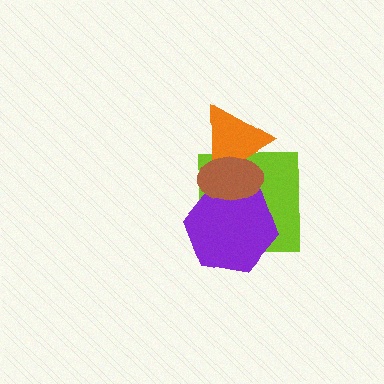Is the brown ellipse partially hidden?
No, no other shape covers it.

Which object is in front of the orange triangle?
The brown ellipse is in front of the orange triangle.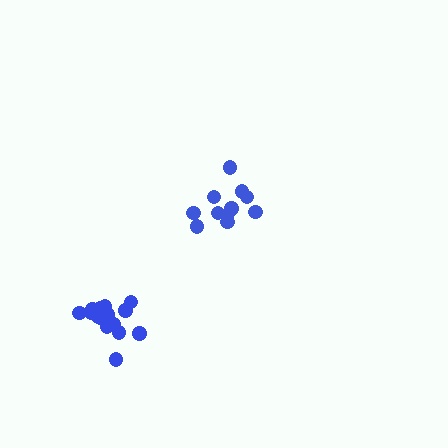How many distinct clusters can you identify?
There are 2 distinct clusters.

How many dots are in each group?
Group 1: 11 dots, Group 2: 16 dots (27 total).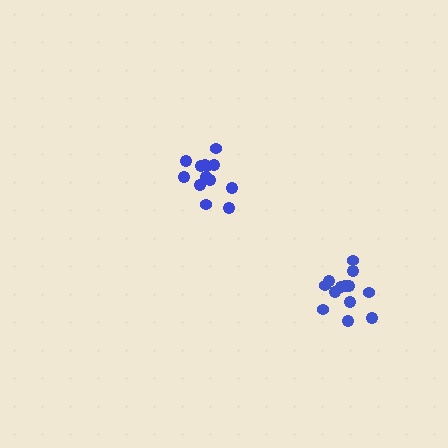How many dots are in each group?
Group 1: 13 dots, Group 2: 13 dots (26 total).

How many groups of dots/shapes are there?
There are 2 groups.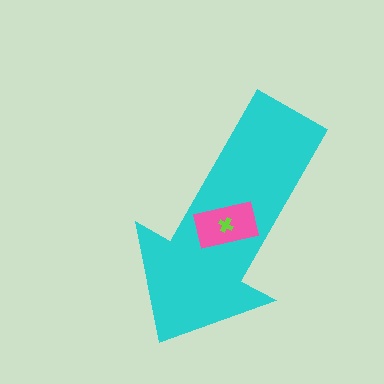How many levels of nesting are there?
3.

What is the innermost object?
The lime cross.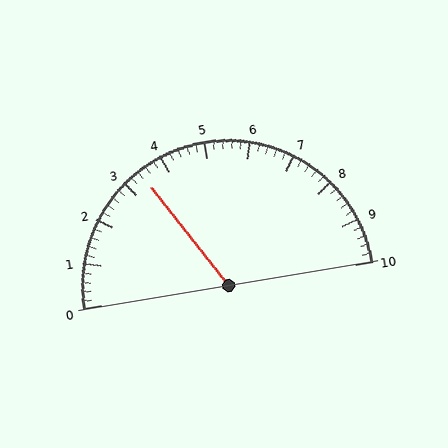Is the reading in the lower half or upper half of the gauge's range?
The reading is in the lower half of the range (0 to 10).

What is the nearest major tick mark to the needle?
The nearest major tick mark is 3.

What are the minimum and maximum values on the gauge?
The gauge ranges from 0 to 10.